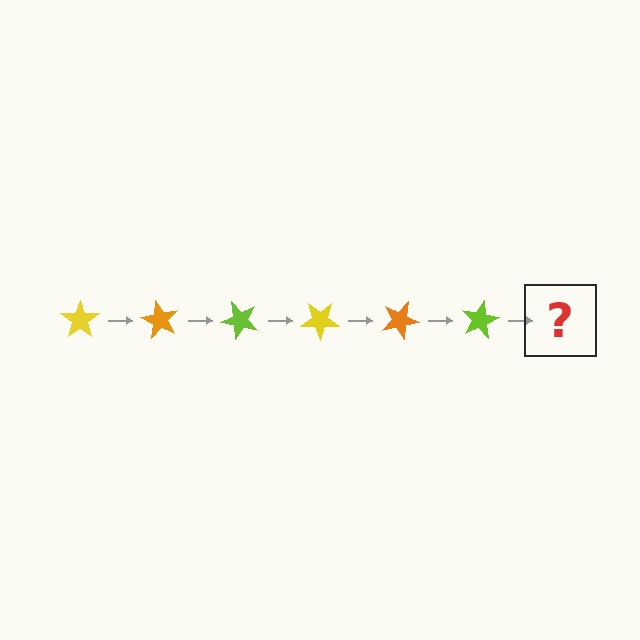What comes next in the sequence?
The next element should be a yellow star, rotated 360 degrees from the start.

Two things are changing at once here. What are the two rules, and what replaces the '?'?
The two rules are that it rotates 60 degrees each step and the color cycles through yellow, orange, and lime. The '?' should be a yellow star, rotated 360 degrees from the start.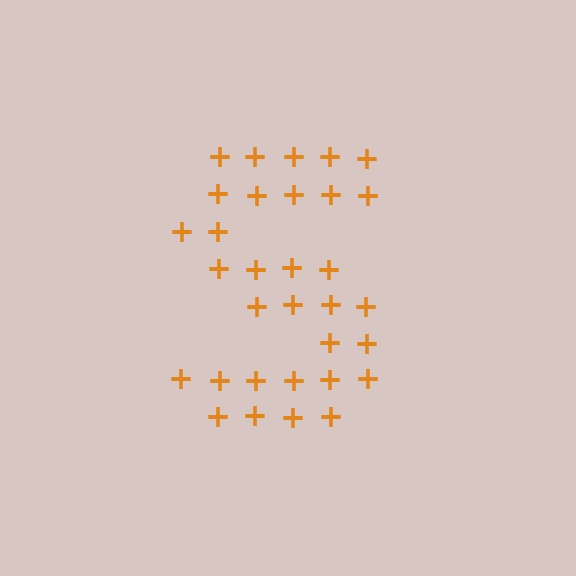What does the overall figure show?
The overall figure shows the letter S.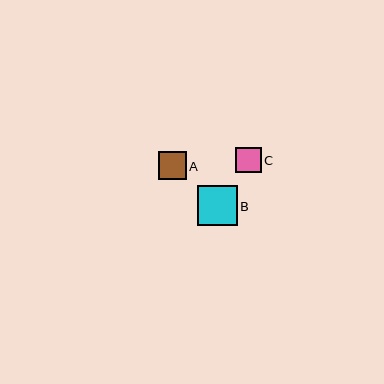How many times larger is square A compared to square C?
Square A is approximately 1.1 times the size of square C.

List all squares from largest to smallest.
From largest to smallest: B, A, C.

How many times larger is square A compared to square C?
Square A is approximately 1.1 times the size of square C.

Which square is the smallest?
Square C is the smallest with a size of approximately 25 pixels.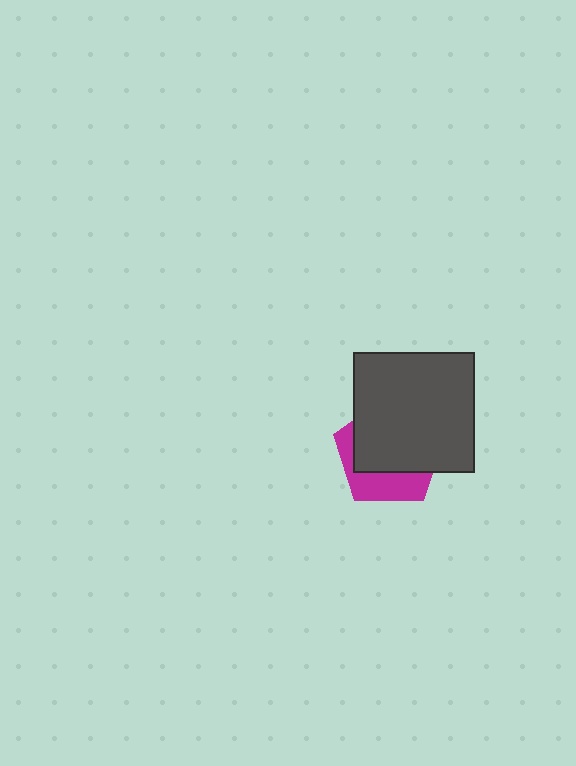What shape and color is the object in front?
The object in front is a dark gray square.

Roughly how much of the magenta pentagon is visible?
A small part of it is visible (roughly 35%).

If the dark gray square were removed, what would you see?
You would see the complete magenta pentagon.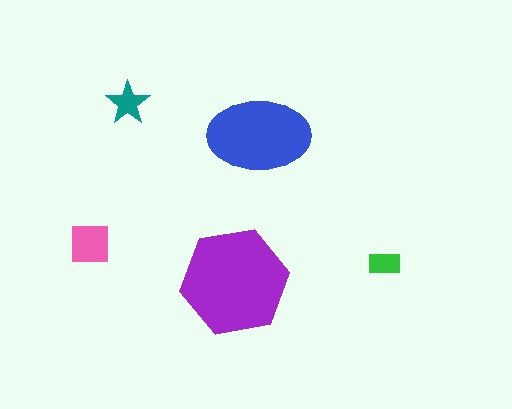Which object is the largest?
The purple hexagon.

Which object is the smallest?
The green rectangle.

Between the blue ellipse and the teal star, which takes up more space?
The blue ellipse.